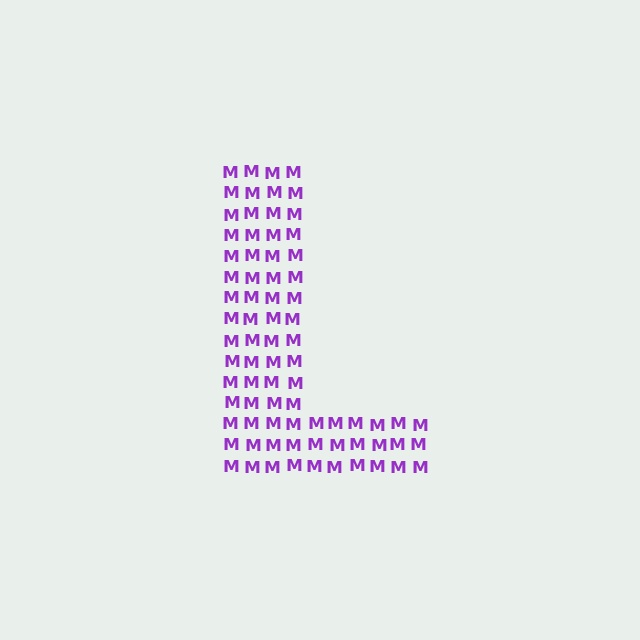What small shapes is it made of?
It is made of small letter M's.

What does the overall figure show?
The overall figure shows the letter L.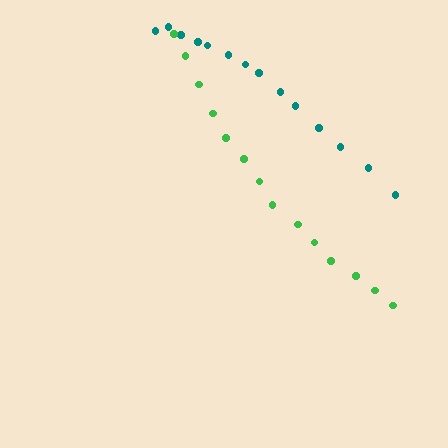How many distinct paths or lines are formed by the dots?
There are 2 distinct paths.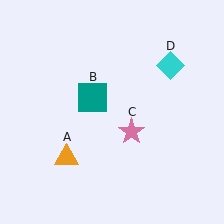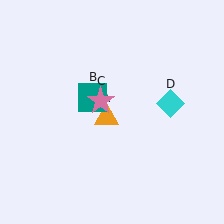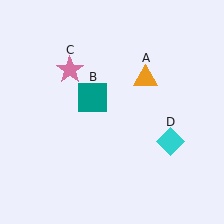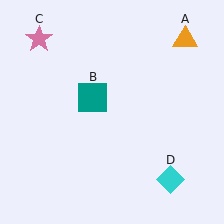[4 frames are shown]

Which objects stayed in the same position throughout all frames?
Teal square (object B) remained stationary.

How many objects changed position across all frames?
3 objects changed position: orange triangle (object A), pink star (object C), cyan diamond (object D).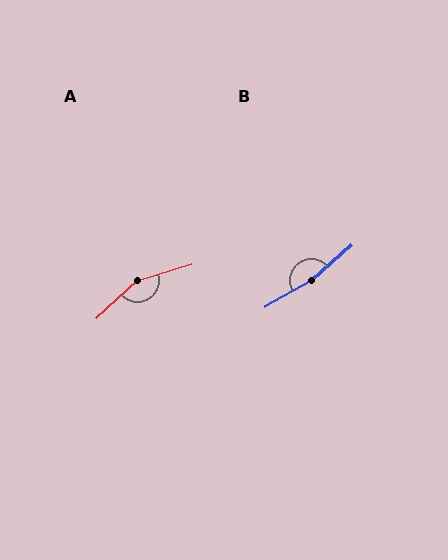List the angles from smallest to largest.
A (154°), B (168°).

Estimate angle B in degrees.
Approximately 168 degrees.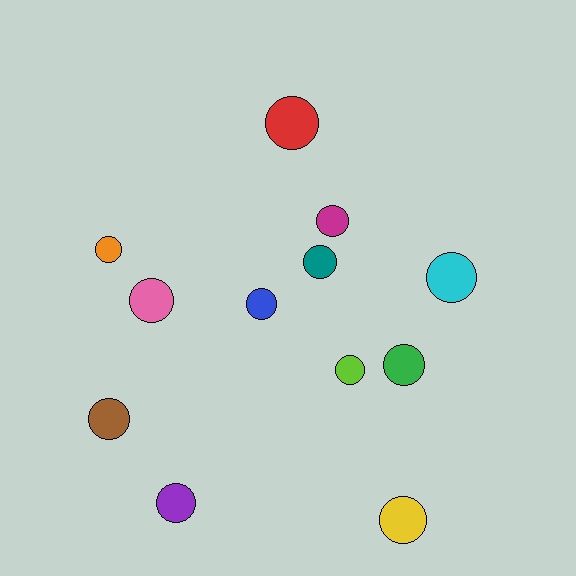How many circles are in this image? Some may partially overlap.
There are 12 circles.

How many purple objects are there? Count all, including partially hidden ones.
There is 1 purple object.